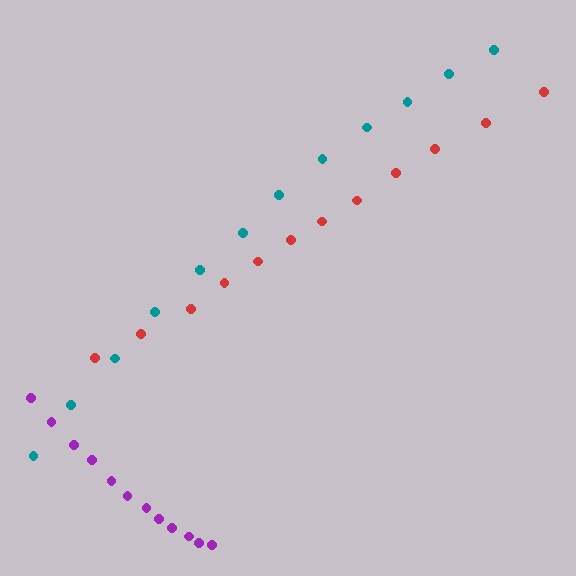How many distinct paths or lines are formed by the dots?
There are 3 distinct paths.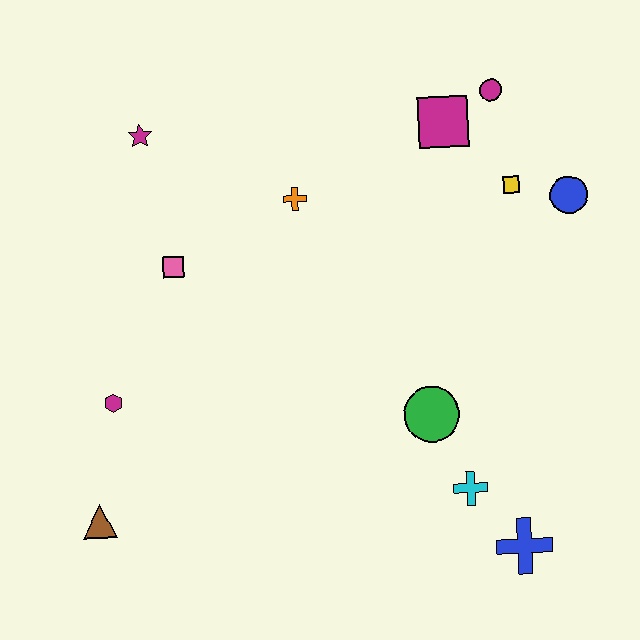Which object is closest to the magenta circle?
The magenta square is closest to the magenta circle.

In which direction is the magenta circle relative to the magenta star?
The magenta circle is to the right of the magenta star.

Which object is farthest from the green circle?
The magenta star is farthest from the green circle.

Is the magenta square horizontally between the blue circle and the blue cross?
No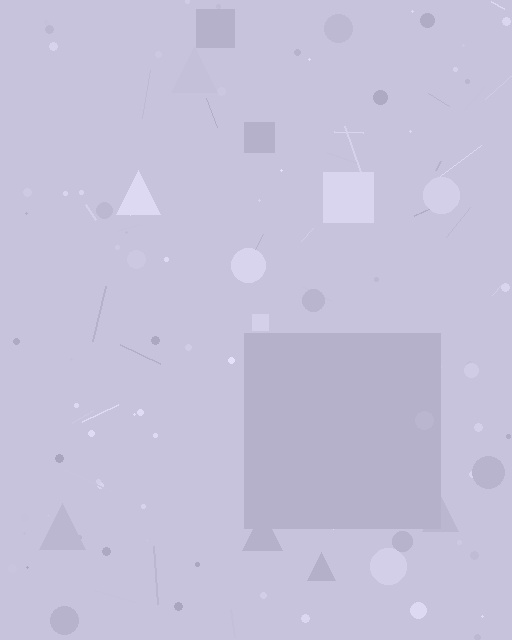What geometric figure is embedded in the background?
A square is embedded in the background.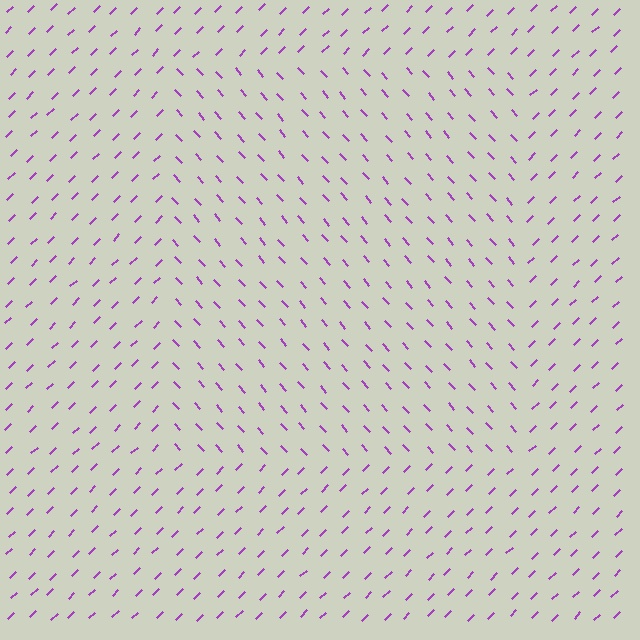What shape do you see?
I see a rectangle.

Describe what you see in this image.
The image is filled with small purple line segments. A rectangle region in the image has lines oriented differently from the surrounding lines, creating a visible texture boundary.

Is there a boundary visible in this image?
Yes, there is a texture boundary formed by a change in line orientation.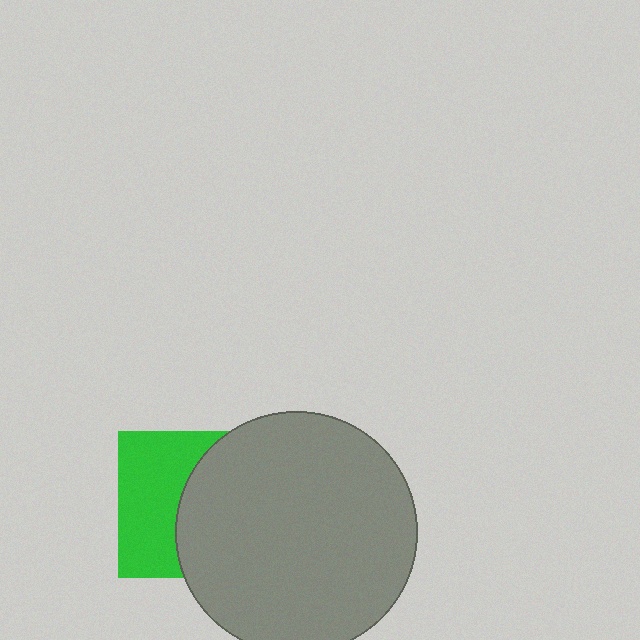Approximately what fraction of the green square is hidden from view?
Roughly 53% of the green square is hidden behind the gray circle.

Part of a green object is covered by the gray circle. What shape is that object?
It is a square.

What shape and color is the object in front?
The object in front is a gray circle.